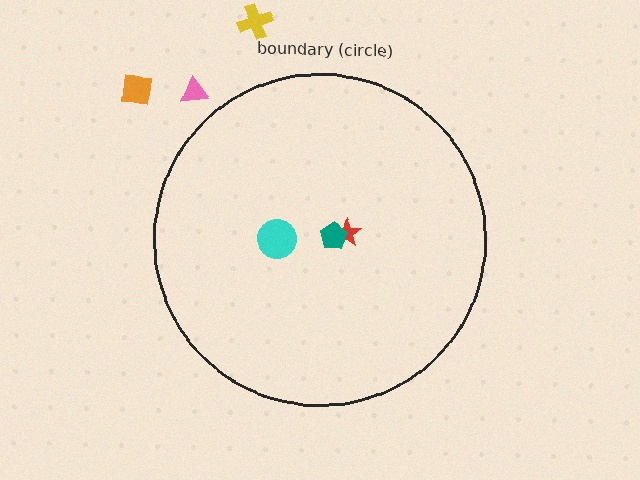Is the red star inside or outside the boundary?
Inside.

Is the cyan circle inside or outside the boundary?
Inside.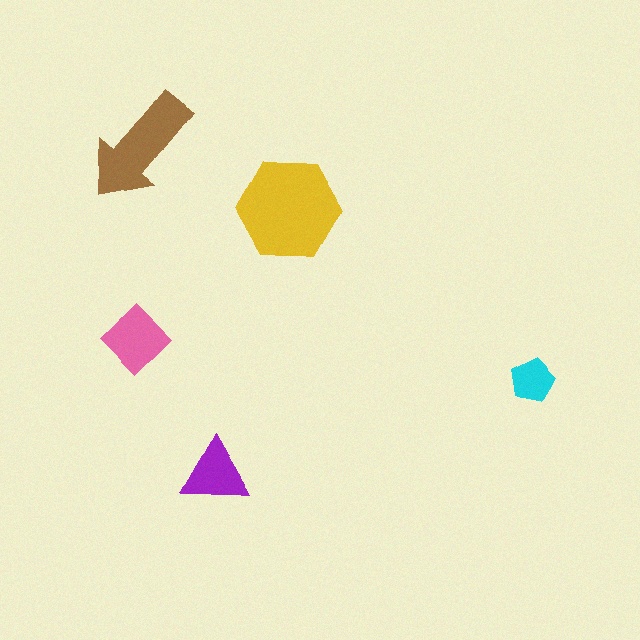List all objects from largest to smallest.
The yellow hexagon, the brown arrow, the pink diamond, the purple triangle, the cyan pentagon.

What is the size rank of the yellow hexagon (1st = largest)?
1st.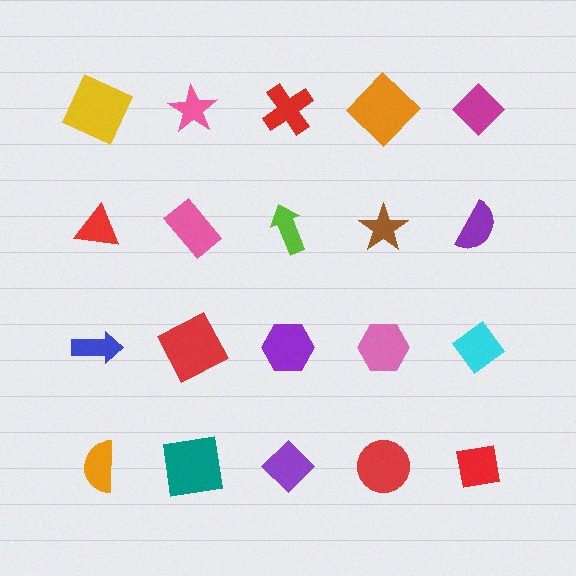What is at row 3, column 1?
A blue arrow.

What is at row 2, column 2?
A pink rectangle.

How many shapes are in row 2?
5 shapes.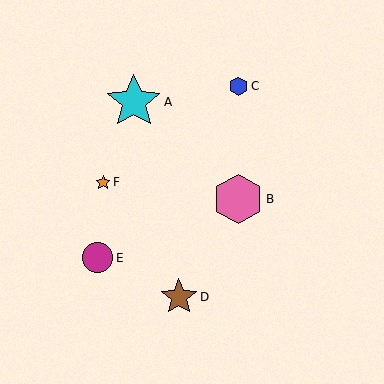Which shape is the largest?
The cyan star (labeled A) is the largest.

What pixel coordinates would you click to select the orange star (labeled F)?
Click at (103, 182) to select the orange star F.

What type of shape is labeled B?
Shape B is a pink hexagon.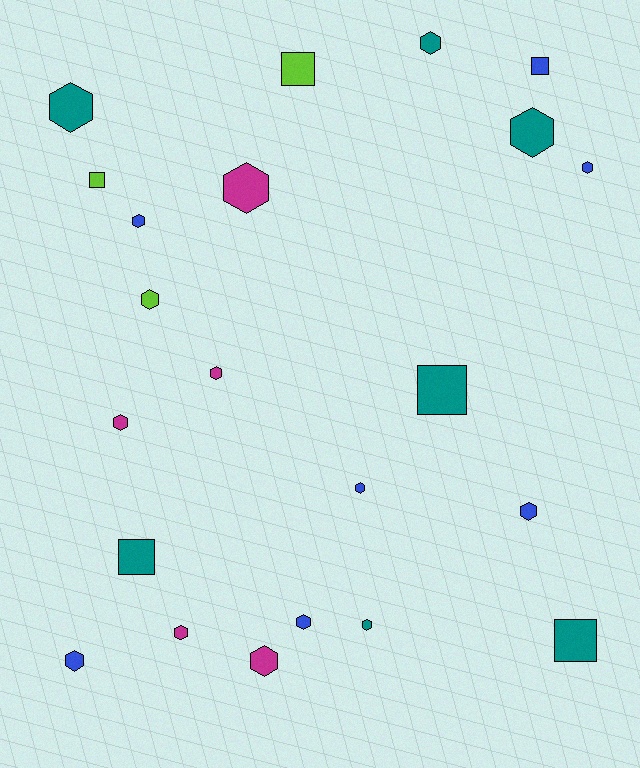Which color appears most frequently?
Teal, with 7 objects.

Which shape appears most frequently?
Hexagon, with 16 objects.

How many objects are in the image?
There are 22 objects.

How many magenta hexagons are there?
There are 5 magenta hexagons.